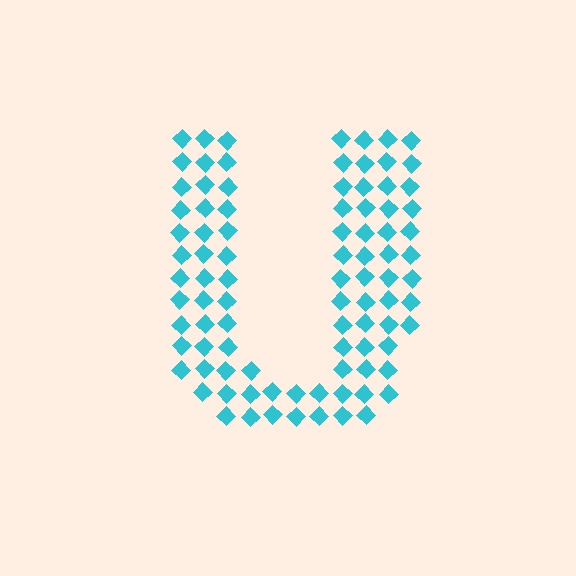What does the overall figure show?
The overall figure shows the letter U.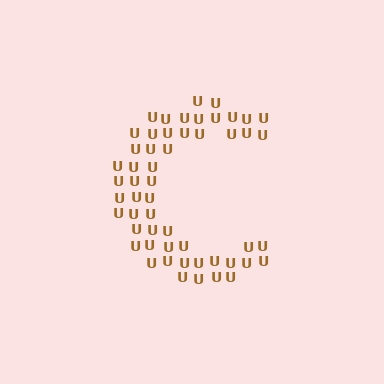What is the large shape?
The large shape is the letter C.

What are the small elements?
The small elements are letter U's.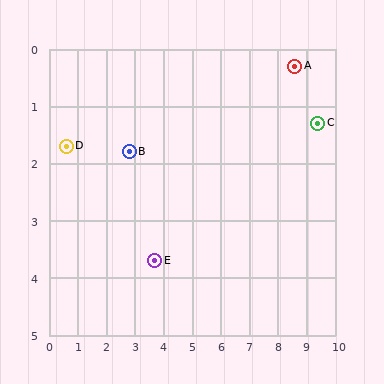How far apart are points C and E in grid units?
Points C and E are about 6.2 grid units apart.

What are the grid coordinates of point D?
Point D is at approximately (0.6, 1.7).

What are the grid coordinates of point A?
Point A is at approximately (8.6, 0.3).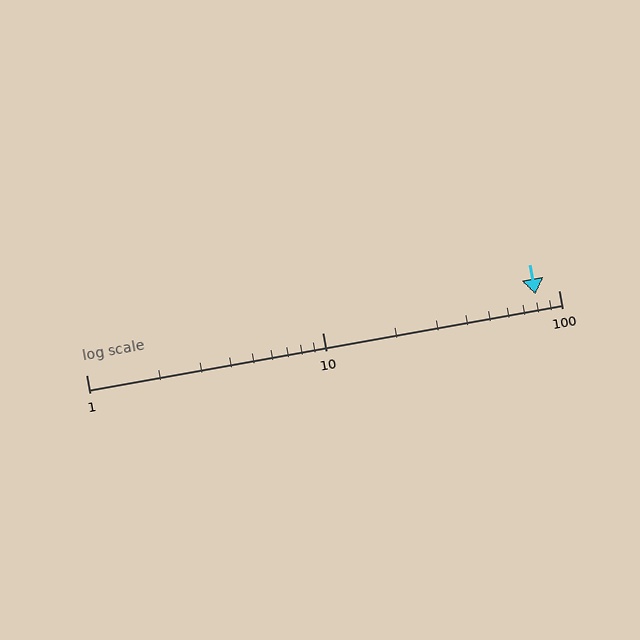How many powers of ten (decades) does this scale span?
The scale spans 2 decades, from 1 to 100.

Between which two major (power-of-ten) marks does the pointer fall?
The pointer is between 10 and 100.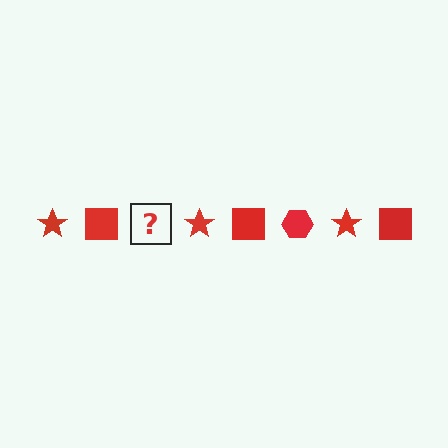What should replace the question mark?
The question mark should be replaced with a red hexagon.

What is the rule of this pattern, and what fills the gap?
The rule is that the pattern cycles through star, square, hexagon shapes in red. The gap should be filled with a red hexagon.